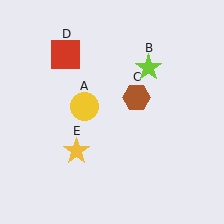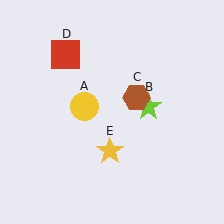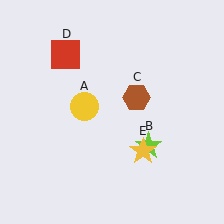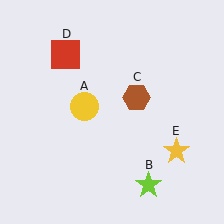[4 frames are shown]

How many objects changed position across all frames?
2 objects changed position: lime star (object B), yellow star (object E).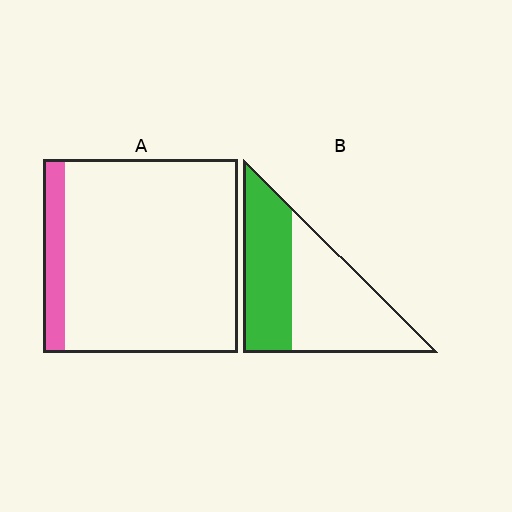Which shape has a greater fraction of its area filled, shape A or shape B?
Shape B.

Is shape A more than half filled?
No.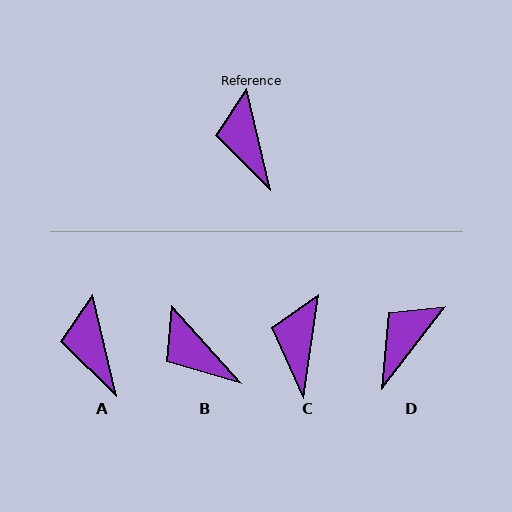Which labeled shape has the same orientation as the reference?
A.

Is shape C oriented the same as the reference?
No, it is off by about 21 degrees.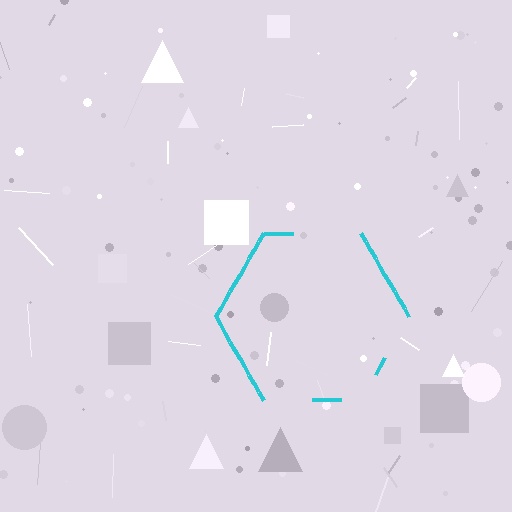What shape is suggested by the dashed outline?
The dashed outline suggests a hexagon.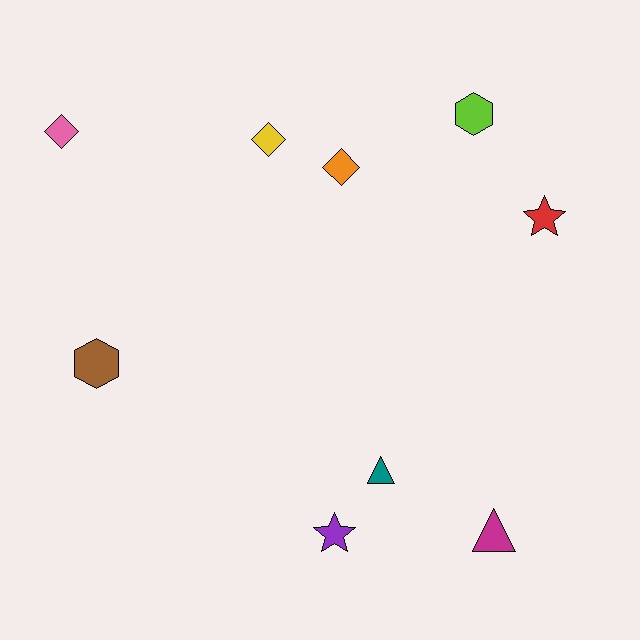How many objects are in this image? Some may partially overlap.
There are 9 objects.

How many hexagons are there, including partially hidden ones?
There are 2 hexagons.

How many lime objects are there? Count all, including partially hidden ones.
There is 1 lime object.